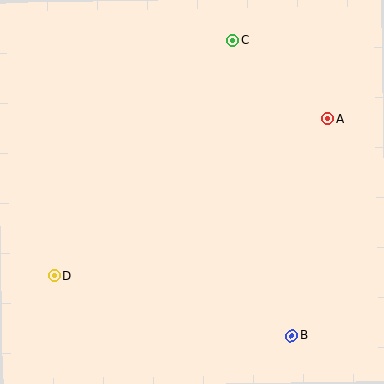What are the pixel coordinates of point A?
Point A is at (328, 118).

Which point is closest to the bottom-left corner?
Point D is closest to the bottom-left corner.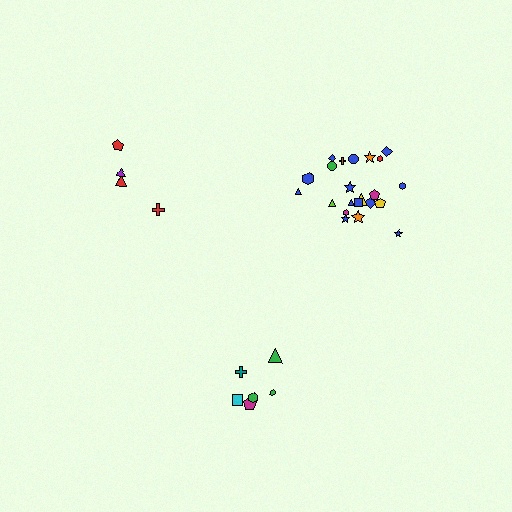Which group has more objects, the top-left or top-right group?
The top-right group.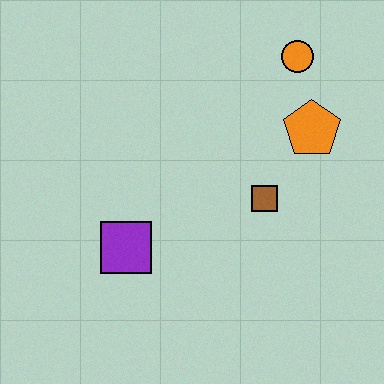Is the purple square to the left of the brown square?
Yes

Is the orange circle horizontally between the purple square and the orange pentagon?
Yes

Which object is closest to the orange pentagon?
The orange circle is closest to the orange pentagon.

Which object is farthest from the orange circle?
The purple square is farthest from the orange circle.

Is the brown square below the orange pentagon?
Yes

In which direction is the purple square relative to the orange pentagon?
The purple square is to the left of the orange pentagon.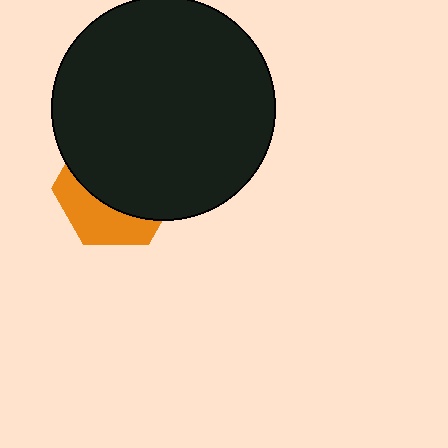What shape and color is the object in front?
The object in front is a black circle.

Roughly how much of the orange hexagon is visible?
A small part of it is visible (roughly 35%).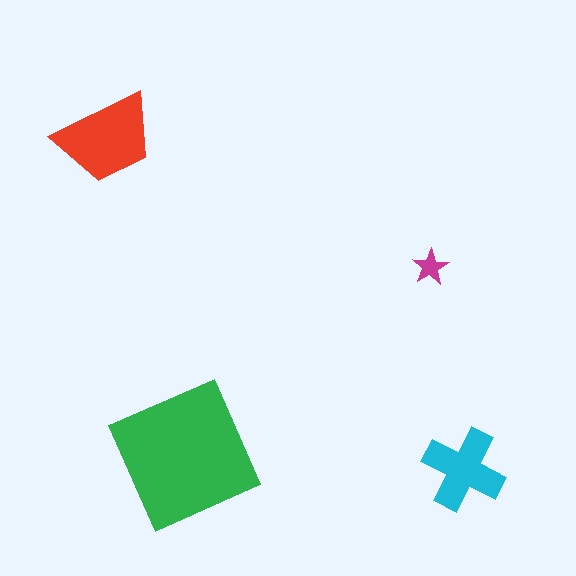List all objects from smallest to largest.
The magenta star, the cyan cross, the red trapezoid, the green square.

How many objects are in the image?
There are 4 objects in the image.